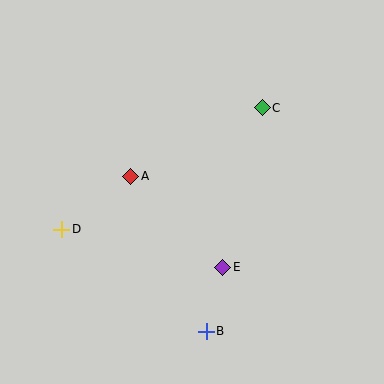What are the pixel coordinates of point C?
Point C is at (262, 108).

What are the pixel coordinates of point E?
Point E is at (223, 267).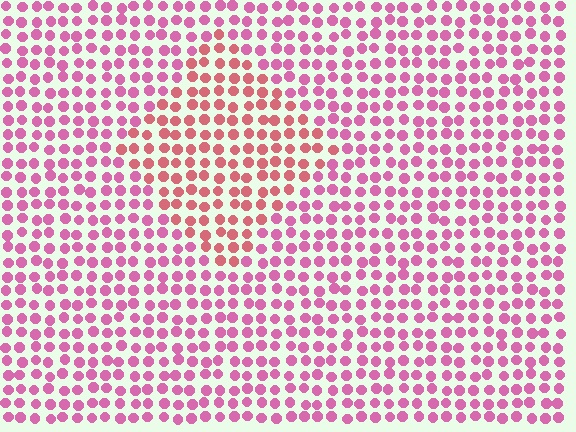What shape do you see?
I see a diamond.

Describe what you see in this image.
The image is filled with small pink elements in a uniform arrangement. A diamond-shaped region is visible where the elements are tinted to a slightly different hue, forming a subtle color boundary.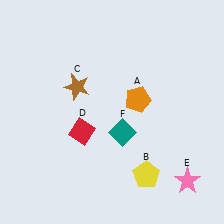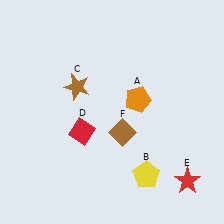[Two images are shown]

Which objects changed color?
E changed from pink to red. F changed from teal to brown.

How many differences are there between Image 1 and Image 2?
There are 2 differences between the two images.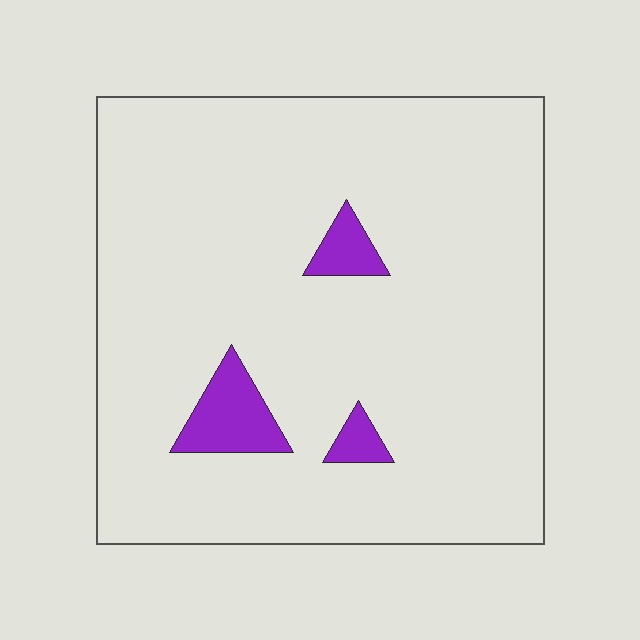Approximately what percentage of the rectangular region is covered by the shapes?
Approximately 5%.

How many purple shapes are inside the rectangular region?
3.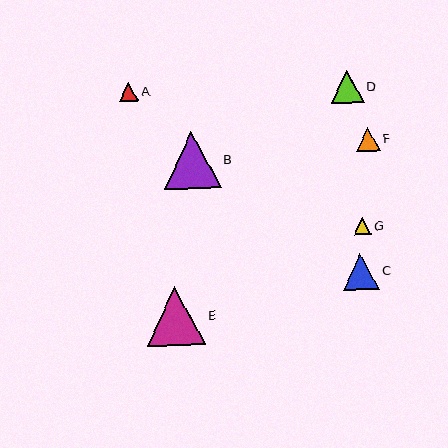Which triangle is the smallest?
Triangle G is the smallest with a size of approximately 17 pixels.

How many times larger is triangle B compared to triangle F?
Triangle B is approximately 2.4 times the size of triangle F.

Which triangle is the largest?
Triangle E is the largest with a size of approximately 59 pixels.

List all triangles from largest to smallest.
From largest to smallest: E, B, C, D, F, A, G.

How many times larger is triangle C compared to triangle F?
Triangle C is approximately 1.5 times the size of triangle F.